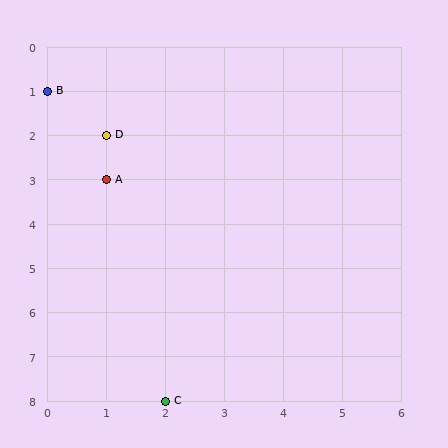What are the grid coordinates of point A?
Point A is at grid coordinates (1, 3).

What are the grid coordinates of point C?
Point C is at grid coordinates (2, 8).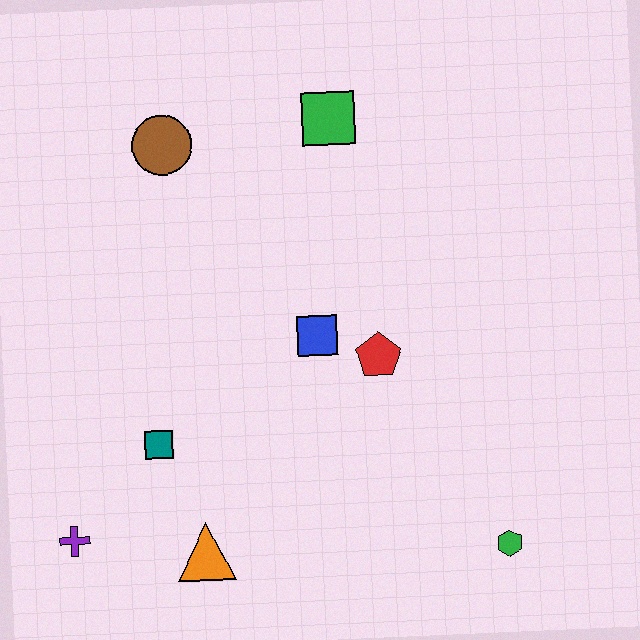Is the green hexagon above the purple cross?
No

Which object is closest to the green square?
The brown circle is closest to the green square.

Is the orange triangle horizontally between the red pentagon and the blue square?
No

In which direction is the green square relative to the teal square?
The green square is above the teal square.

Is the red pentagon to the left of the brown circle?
No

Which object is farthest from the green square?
The purple cross is farthest from the green square.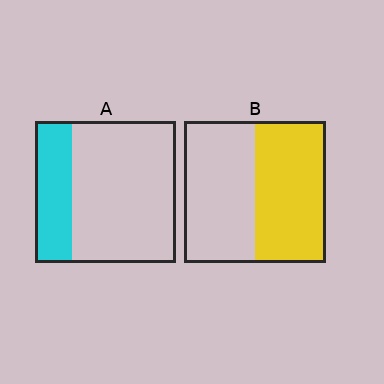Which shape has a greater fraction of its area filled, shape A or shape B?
Shape B.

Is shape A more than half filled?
No.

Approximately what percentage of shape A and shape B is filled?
A is approximately 25% and B is approximately 50%.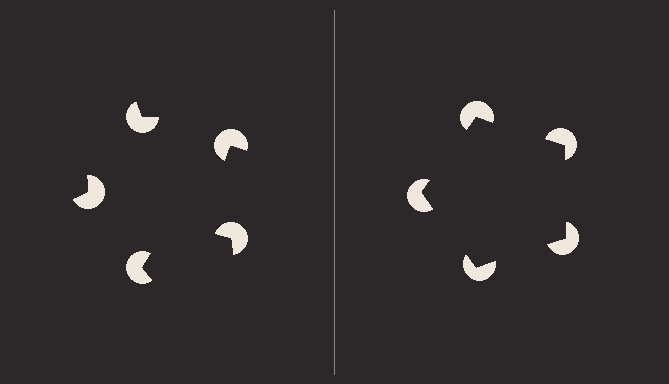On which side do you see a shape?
An illusory pentagon appears on the right side. On the left side the wedge cuts are rotated, so no coherent shape forms.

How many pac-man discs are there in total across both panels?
10 — 5 on each side.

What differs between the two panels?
The pac-man discs are positioned identically on both sides; only the wedge orientations differ. On the right they align to a pentagon; on the left they are misaligned.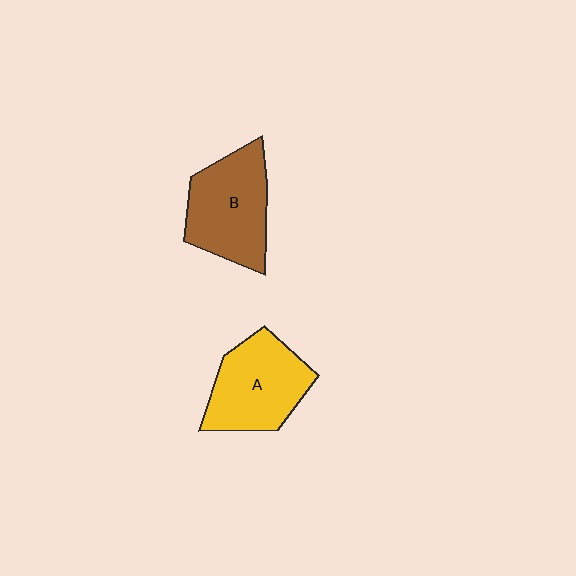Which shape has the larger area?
Shape B (brown).